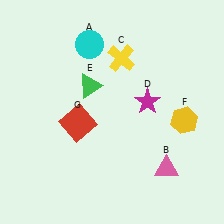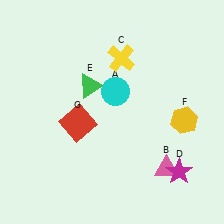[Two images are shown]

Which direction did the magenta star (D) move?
The magenta star (D) moved down.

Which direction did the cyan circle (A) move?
The cyan circle (A) moved down.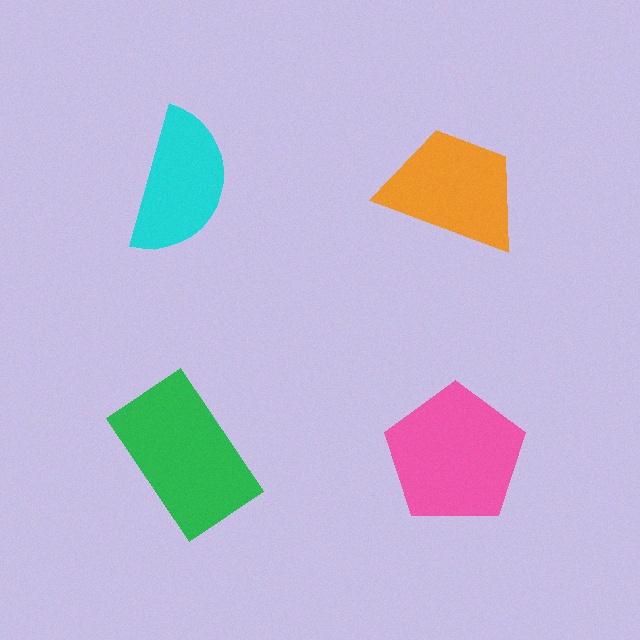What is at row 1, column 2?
An orange trapezoid.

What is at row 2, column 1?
A green rectangle.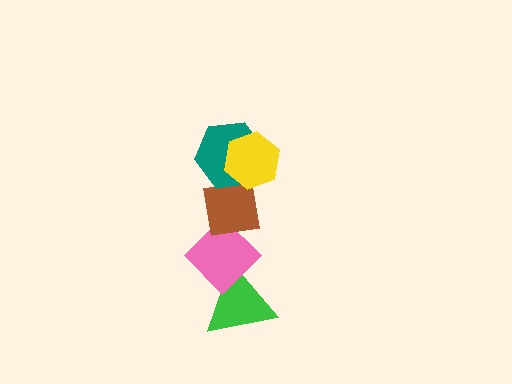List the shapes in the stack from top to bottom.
From top to bottom: the yellow hexagon, the teal hexagon, the brown square, the pink diamond, the green triangle.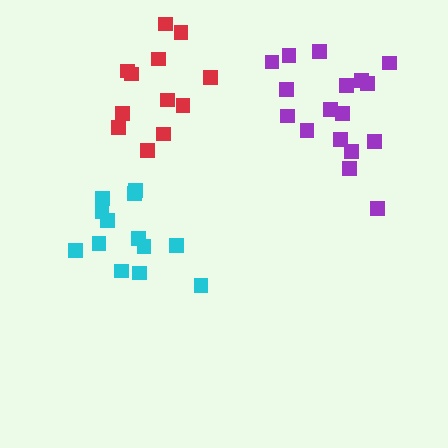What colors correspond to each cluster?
The clusters are colored: purple, cyan, red.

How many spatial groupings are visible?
There are 3 spatial groupings.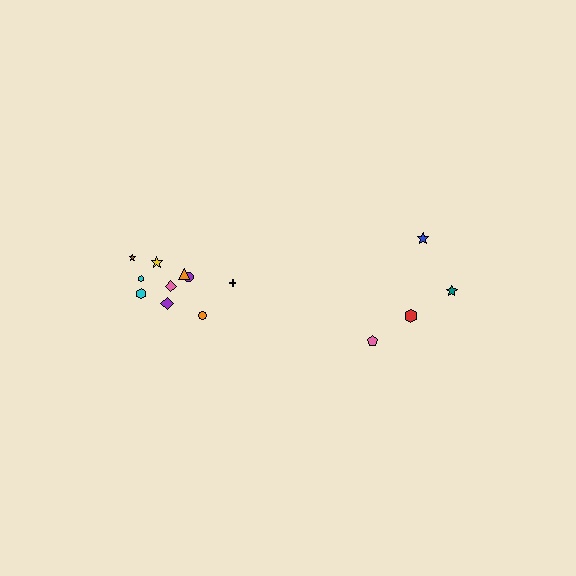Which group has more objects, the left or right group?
The left group.